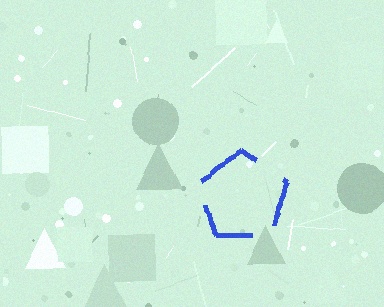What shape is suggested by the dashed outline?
The dashed outline suggests a pentagon.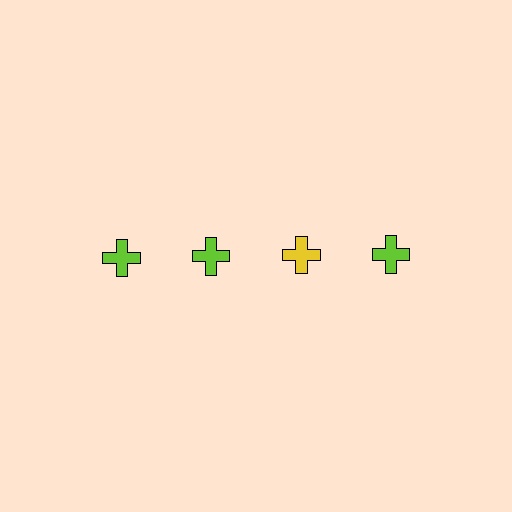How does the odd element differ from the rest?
It has a different color: yellow instead of lime.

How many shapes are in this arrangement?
There are 4 shapes arranged in a grid pattern.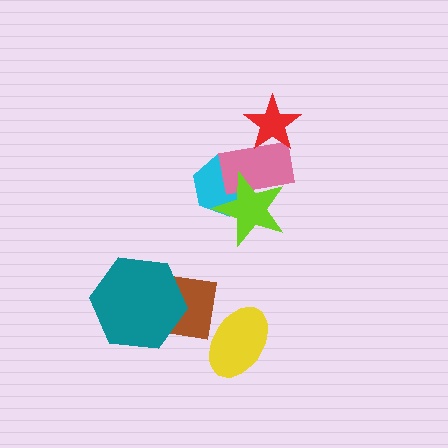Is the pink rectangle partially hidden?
Yes, it is partially covered by another shape.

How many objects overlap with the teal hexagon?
1 object overlaps with the teal hexagon.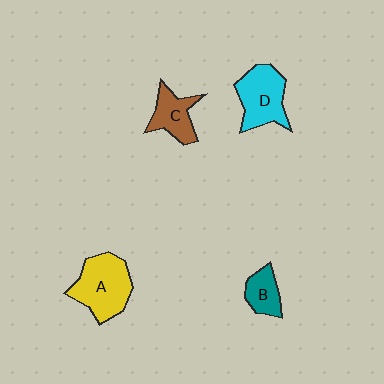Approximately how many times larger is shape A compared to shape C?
Approximately 1.6 times.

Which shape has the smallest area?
Shape B (teal).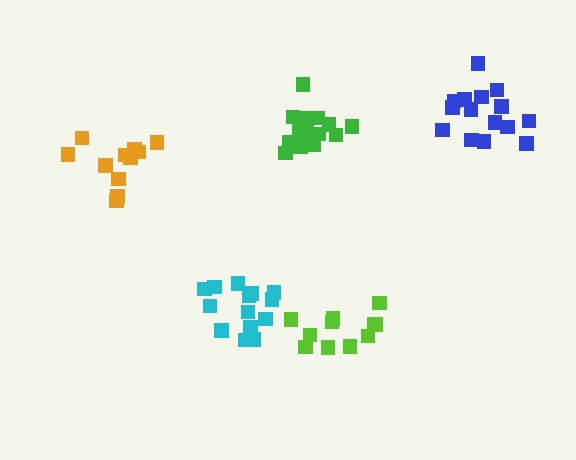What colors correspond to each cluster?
The clusters are colored: lime, cyan, green, orange, blue.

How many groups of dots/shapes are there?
There are 5 groups.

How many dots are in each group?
Group 1: 11 dots, Group 2: 14 dots, Group 3: 16 dots, Group 4: 11 dots, Group 5: 15 dots (67 total).